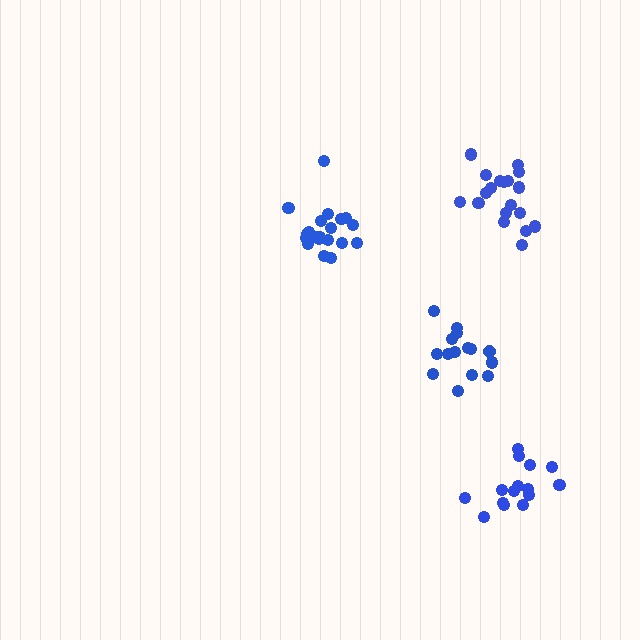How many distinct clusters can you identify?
There are 4 distinct clusters.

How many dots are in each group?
Group 1: 21 dots, Group 2: 15 dots, Group 3: 20 dots, Group 4: 15 dots (71 total).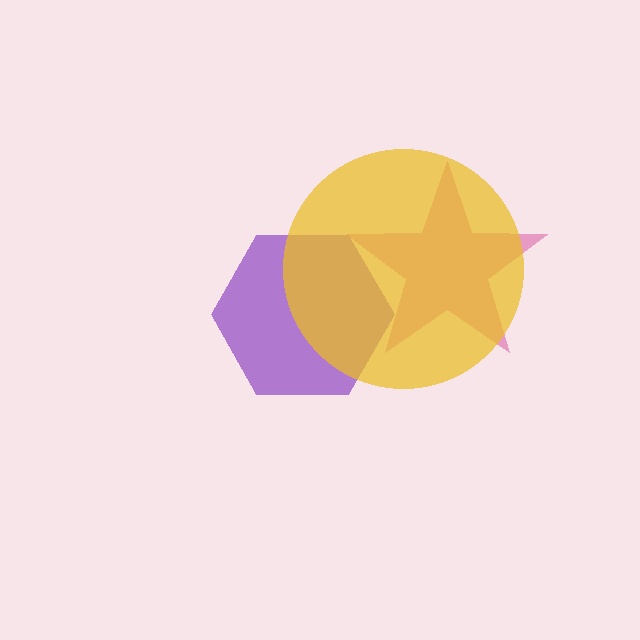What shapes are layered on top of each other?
The layered shapes are: a purple hexagon, a pink star, a yellow circle.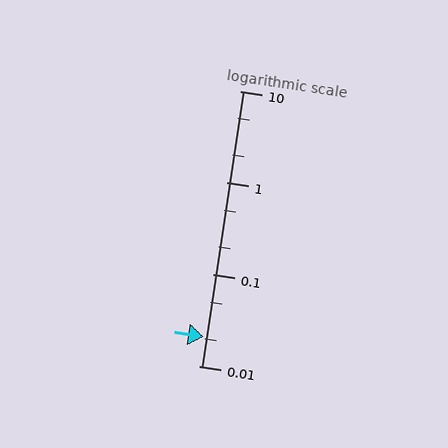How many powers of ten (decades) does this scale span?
The scale spans 3 decades, from 0.01 to 10.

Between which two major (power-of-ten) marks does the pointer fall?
The pointer is between 0.01 and 0.1.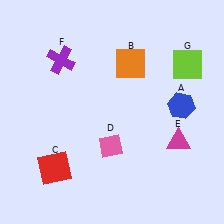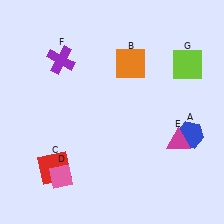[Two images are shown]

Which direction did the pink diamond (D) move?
The pink diamond (D) moved left.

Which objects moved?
The objects that moved are: the blue hexagon (A), the pink diamond (D).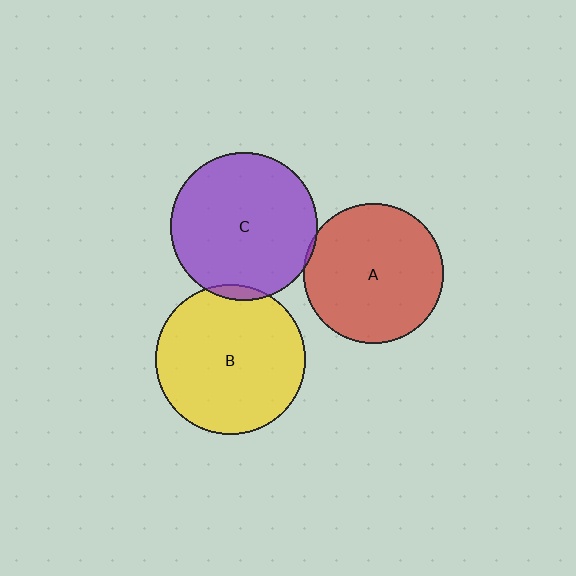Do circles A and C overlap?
Yes.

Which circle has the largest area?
Circle B (yellow).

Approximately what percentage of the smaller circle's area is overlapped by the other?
Approximately 5%.